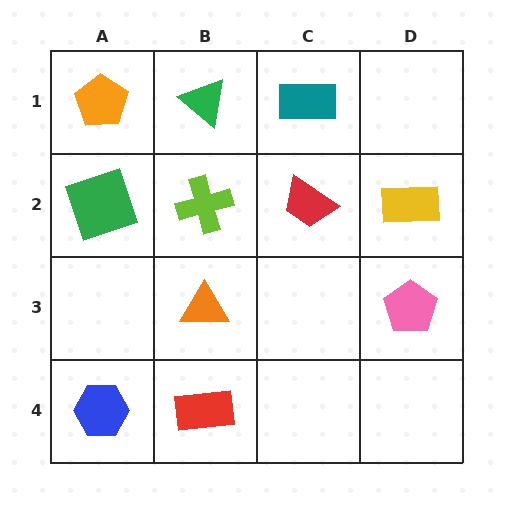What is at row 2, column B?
A lime cross.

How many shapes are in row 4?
2 shapes.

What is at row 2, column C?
A red trapezoid.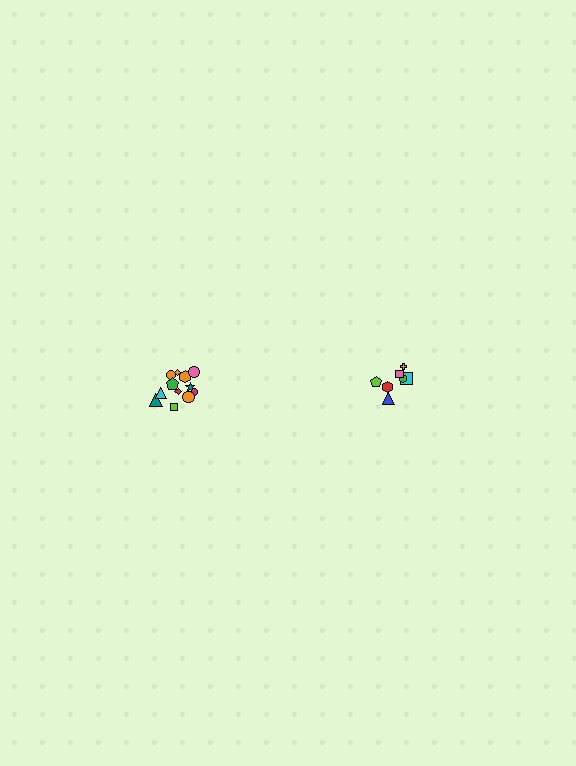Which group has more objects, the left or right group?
The left group.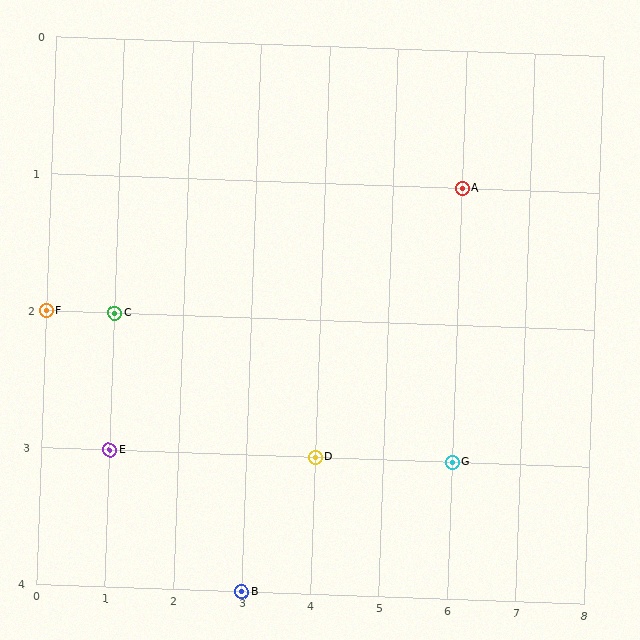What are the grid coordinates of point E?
Point E is at grid coordinates (1, 3).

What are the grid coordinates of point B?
Point B is at grid coordinates (3, 4).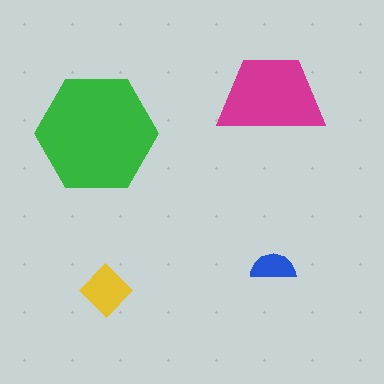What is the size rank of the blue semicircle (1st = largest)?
4th.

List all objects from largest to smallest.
The green hexagon, the magenta trapezoid, the yellow diamond, the blue semicircle.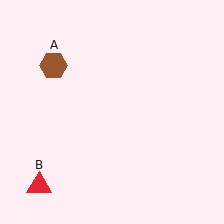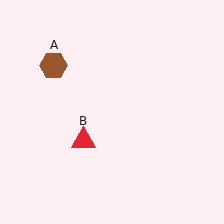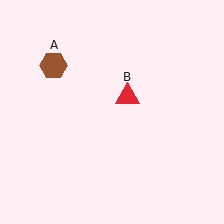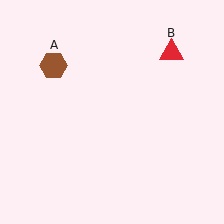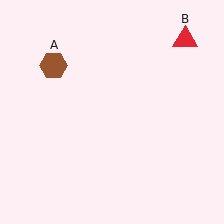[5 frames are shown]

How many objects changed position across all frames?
1 object changed position: red triangle (object B).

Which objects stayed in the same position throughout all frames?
Brown hexagon (object A) remained stationary.